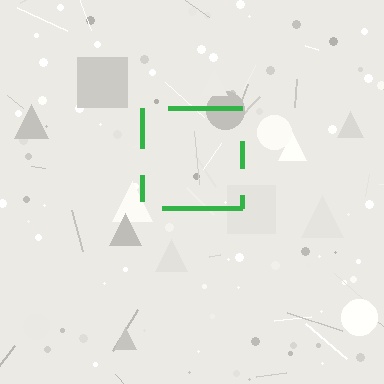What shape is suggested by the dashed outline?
The dashed outline suggests a square.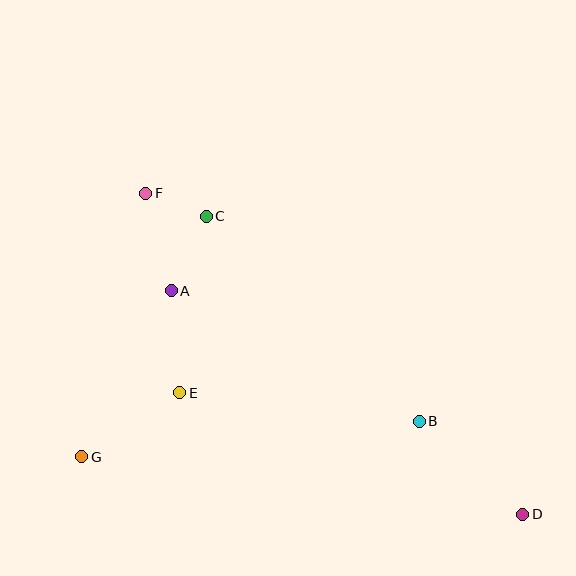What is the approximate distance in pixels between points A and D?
The distance between A and D is approximately 416 pixels.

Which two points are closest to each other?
Points C and F are closest to each other.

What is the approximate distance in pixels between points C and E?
The distance between C and E is approximately 179 pixels.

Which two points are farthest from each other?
Points D and F are farthest from each other.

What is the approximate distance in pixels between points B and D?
The distance between B and D is approximately 139 pixels.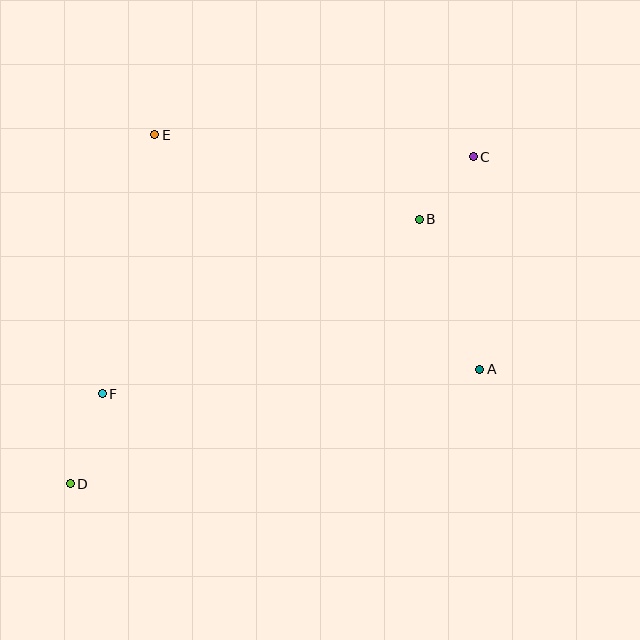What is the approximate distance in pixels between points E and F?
The distance between E and F is approximately 264 pixels.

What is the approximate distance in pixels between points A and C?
The distance between A and C is approximately 213 pixels.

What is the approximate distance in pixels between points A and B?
The distance between A and B is approximately 162 pixels.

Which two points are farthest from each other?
Points C and D are farthest from each other.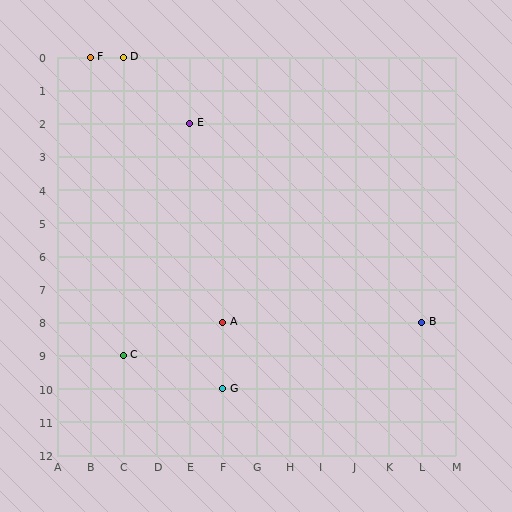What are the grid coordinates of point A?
Point A is at grid coordinates (F, 8).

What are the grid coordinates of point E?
Point E is at grid coordinates (E, 2).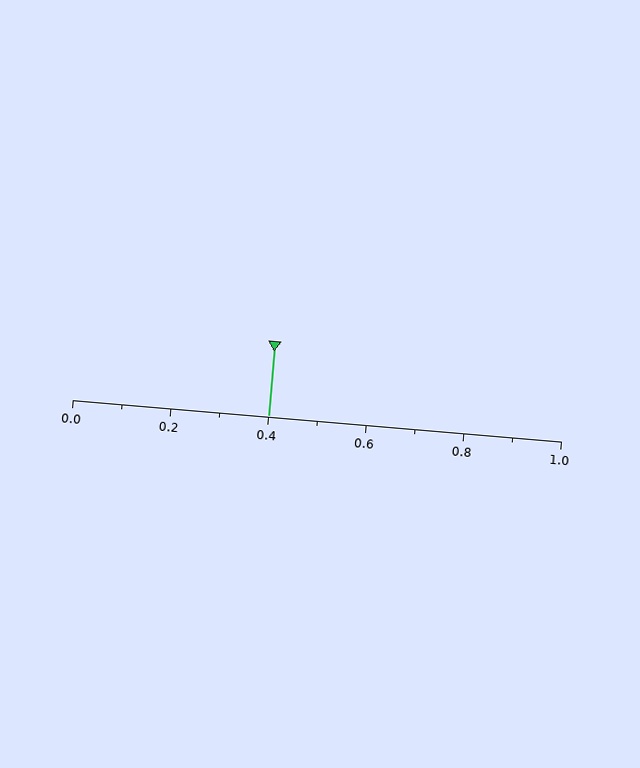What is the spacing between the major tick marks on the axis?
The major ticks are spaced 0.2 apart.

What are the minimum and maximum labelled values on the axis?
The axis runs from 0.0 to 1.0.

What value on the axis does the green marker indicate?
The marker indicates approximately 0.4.